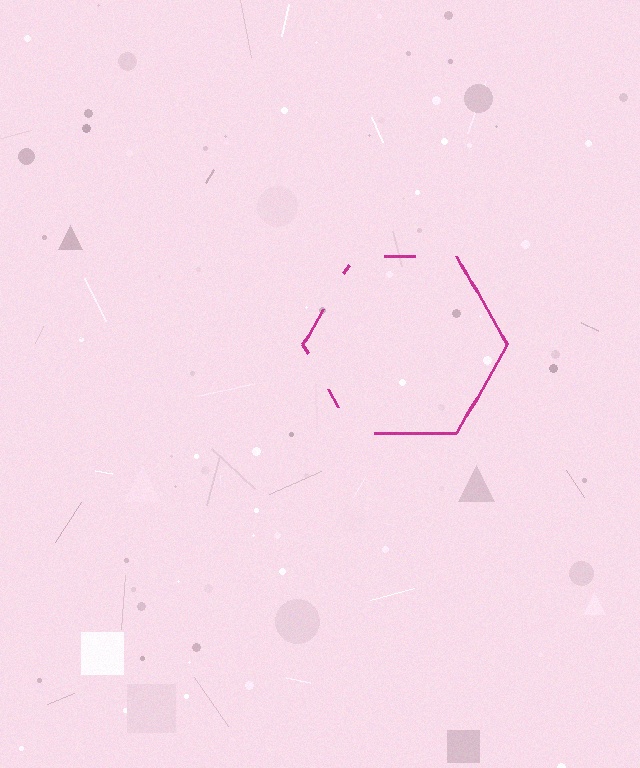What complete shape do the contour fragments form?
The contour fragments form a hexagon.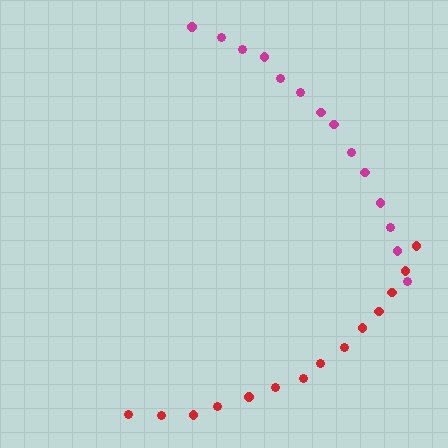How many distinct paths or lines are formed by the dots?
There are 2 distinct paths.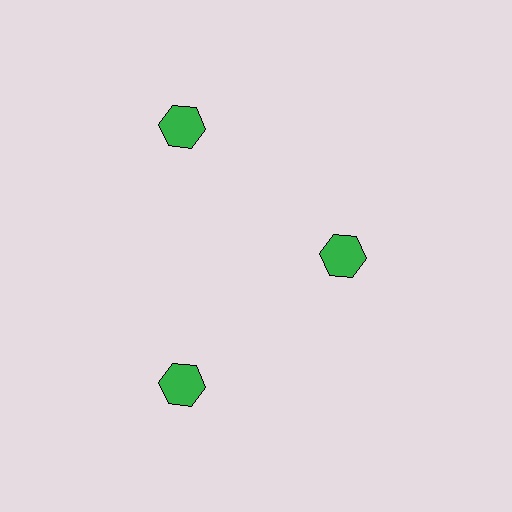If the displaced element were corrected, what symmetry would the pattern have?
It would have 3-fold rotational symmetry — the pattern would map onto itself every 120 degrees.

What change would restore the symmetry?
The symmetry would be restored by moving it outward, back onto the ring so that all 3 hexagons sit at equal angles and equal distance from the center.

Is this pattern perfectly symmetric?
No. The 3 green hexagons are arranged in a ring, but one element near the 3 o'clock position is pulled inward toward the center, breaking the 3-fold rotational symmetry.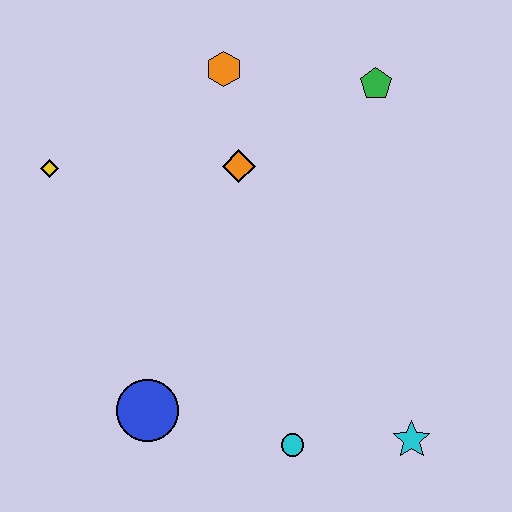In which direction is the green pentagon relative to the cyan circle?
The green pentagon is above the cyan circle.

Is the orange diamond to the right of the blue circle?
Yes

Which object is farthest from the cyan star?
The yellow diamond is farthest from the cyan star.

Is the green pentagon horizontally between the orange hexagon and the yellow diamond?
No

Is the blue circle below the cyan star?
No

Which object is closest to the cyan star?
The cyan circle is closest to the cyan star.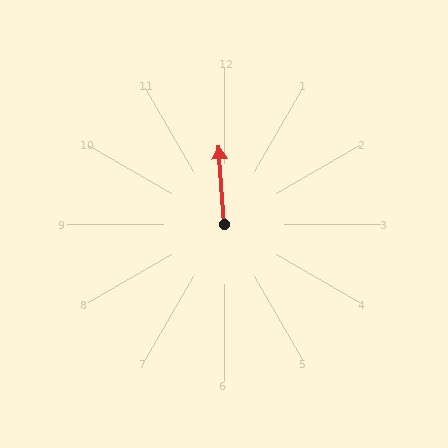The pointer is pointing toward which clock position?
Roughly 12 o'clock.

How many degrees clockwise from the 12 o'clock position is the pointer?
Approximately 356 degrees.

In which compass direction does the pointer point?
North.